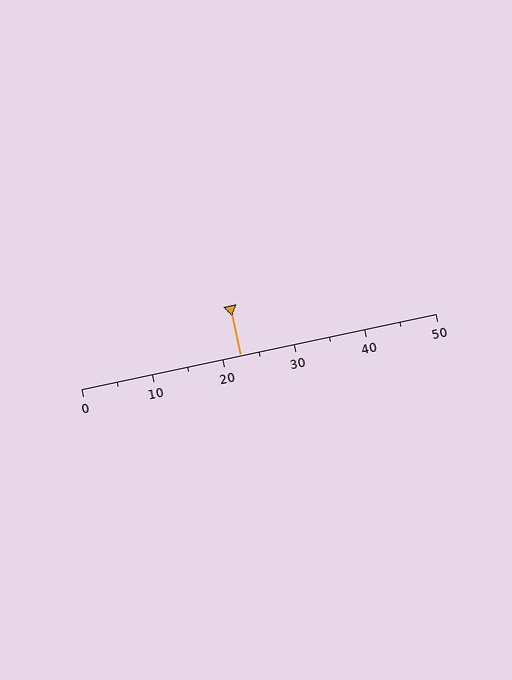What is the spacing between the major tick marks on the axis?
The major ticks are spaced 10 apart.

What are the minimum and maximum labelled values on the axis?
The axis runs from 0 to 50.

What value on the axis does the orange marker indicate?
The marker indicates approximately 22.5.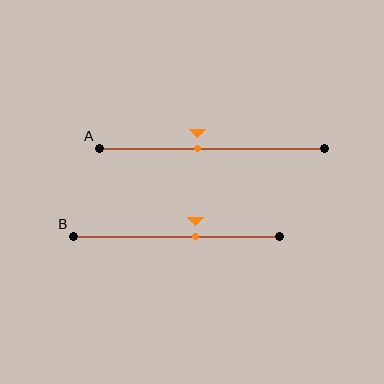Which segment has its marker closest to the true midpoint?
Segment A has its marker closest to the true midpoint.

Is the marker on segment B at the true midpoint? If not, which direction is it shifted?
No, the marker on segment B is shifted to the right by about 9% of the segment length.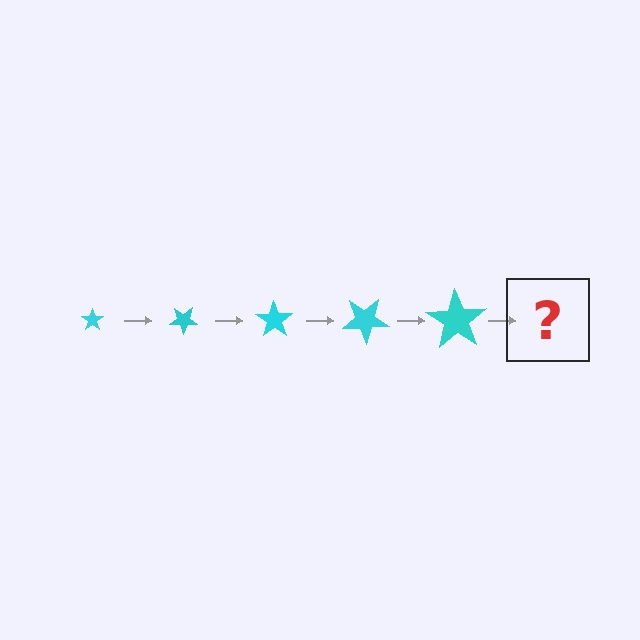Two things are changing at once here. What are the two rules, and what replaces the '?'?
The two rules are that the star grows larger each step and it rotates 35 degrees each step. The '?' should be a star, larger than the previous one and rotated 175 degrees from the start.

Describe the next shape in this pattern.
It should be a star, larger than the previous one and rotated 175 degrees from the start.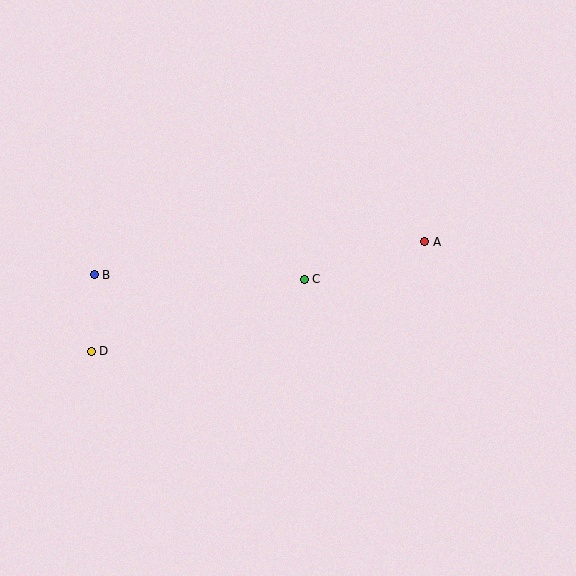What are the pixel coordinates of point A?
Point A is at (425, 242).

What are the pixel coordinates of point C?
Point C is at (304, 279).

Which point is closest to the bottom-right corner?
Point A is closest to the bottom-right corner.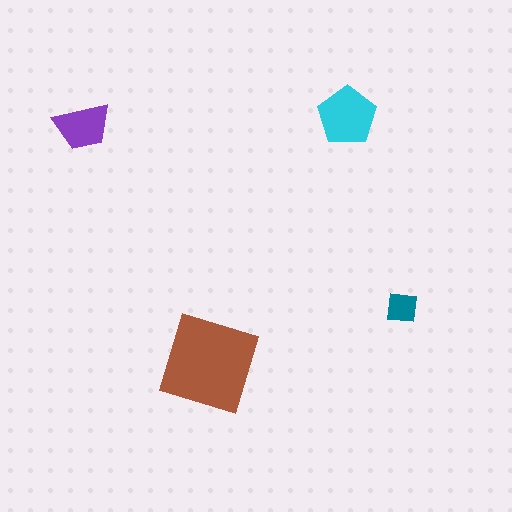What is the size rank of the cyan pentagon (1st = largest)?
2nd.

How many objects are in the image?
There are 4 objects in the image.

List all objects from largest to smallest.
The brown diamond, the cyan pentagon, the purple trapezoid, the teal square.